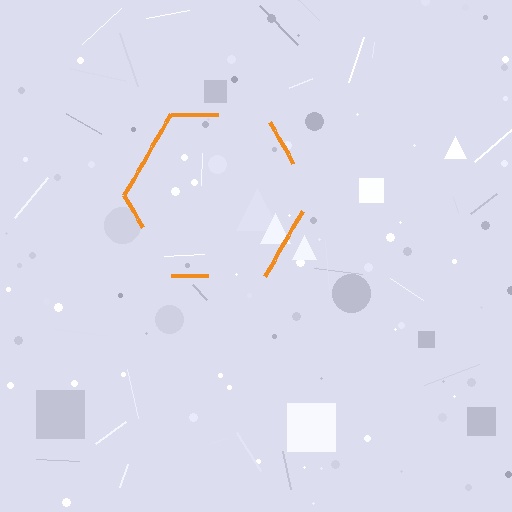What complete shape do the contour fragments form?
The contour fragments form a hexagon.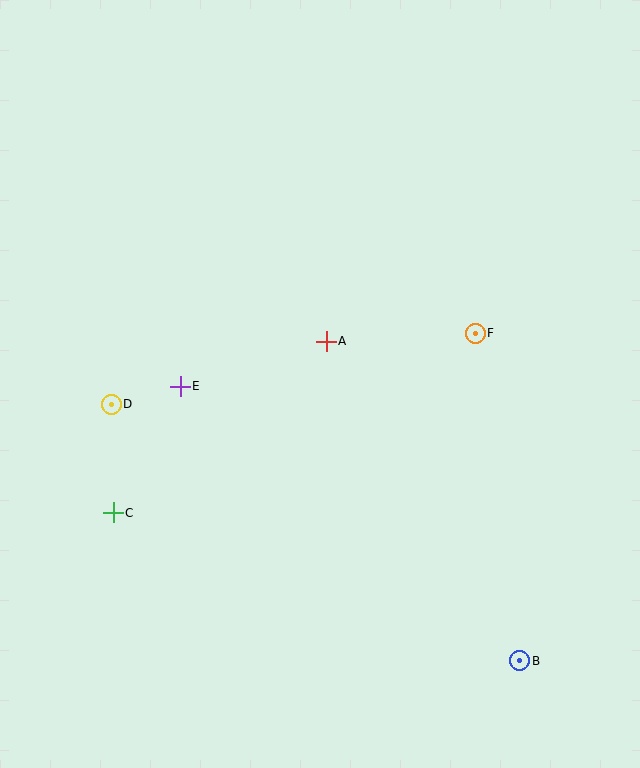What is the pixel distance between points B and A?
The distance between B and A is 374 pixels.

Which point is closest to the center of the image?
Point A at (326, 341) is closest to the center.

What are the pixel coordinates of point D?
Point D is at (111, 404).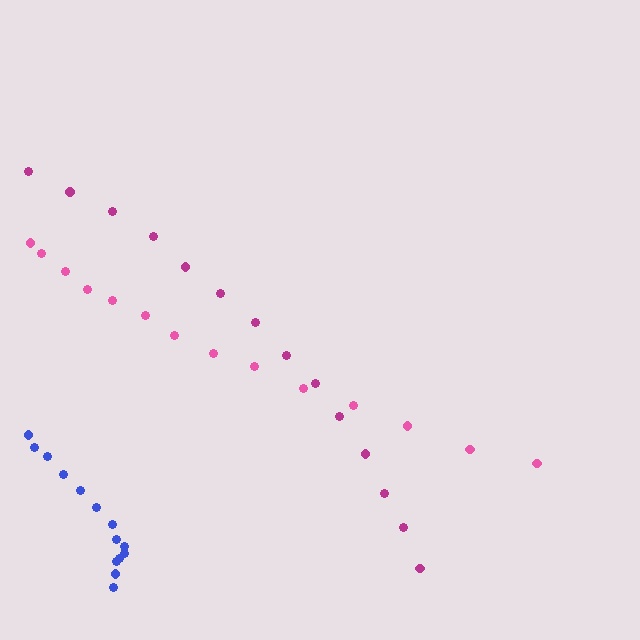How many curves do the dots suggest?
There are 3 distinct paths.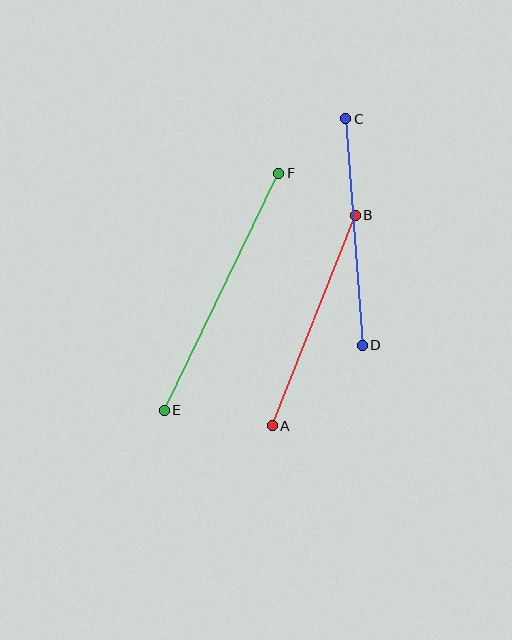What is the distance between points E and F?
The distance is approximately 263 pixels.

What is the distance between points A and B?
The distance is approximately 226 pixels.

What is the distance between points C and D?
The distance is approximately 227 pixels.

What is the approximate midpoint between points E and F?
The midpoint is at approximately (222, 292) pixels.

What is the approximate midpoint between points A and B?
The midpoint is at approximately (314, 321) pixels.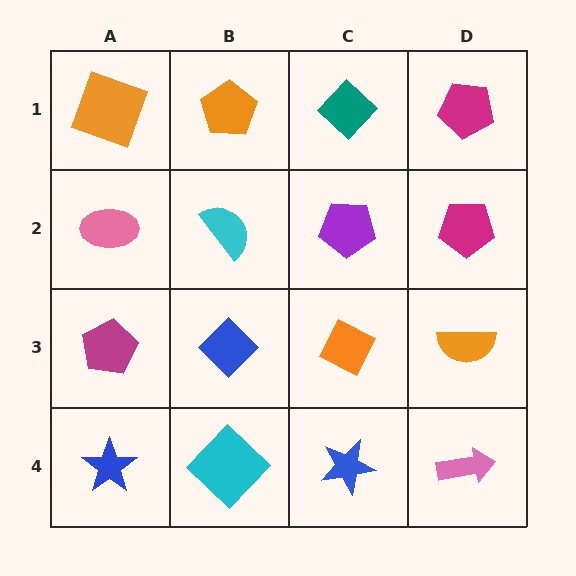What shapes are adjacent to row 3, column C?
A purple pentagon (row 2, column C), a blue star (row 4, column C), a blue diamond (row 3, column B), an orange semicircle (row 3, column D).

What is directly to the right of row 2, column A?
A cyan semicircle.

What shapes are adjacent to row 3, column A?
A pink ellipse (row 2, column A), a blue star (row 4, column A), a blue diamond (row 3, column B).